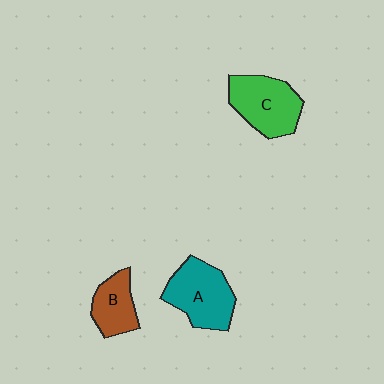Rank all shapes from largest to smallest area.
From largest to smallest: A (teal), C (green), B (brown).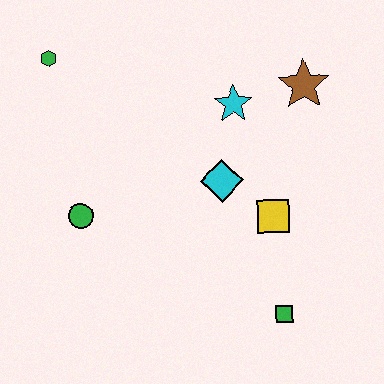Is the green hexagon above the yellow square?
Yes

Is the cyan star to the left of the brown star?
Yes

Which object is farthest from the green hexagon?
The green square is farthest from the green hexagon.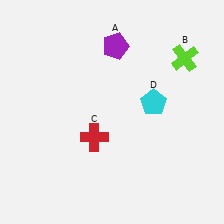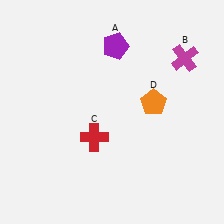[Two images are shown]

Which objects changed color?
B changed from lime to magenta. D changed from cyan to orange.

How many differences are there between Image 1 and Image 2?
There are 2 differences between the two images.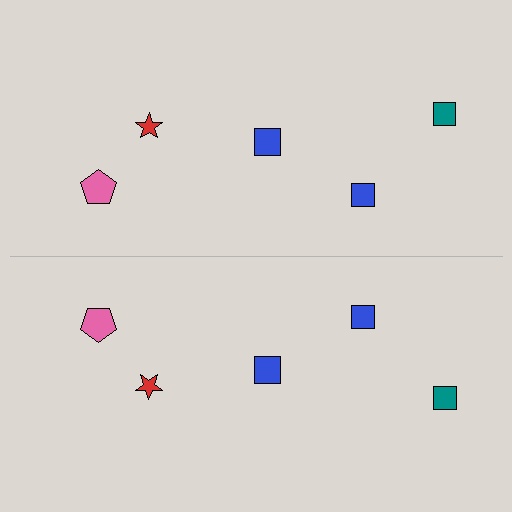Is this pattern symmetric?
Yes, this pattern has bilateral (reflection) symmetry.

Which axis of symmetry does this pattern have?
The pattern has a horizontal axis of symmetry running through the center of the image.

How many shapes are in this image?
There are 10 shapes in this image.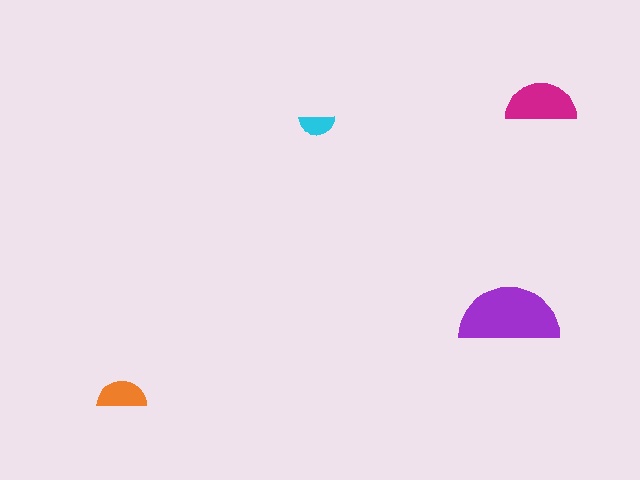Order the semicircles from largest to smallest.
the purple one, the magenta one, the orange one, the cyan one.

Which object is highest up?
The magenta semicircle is topmost.